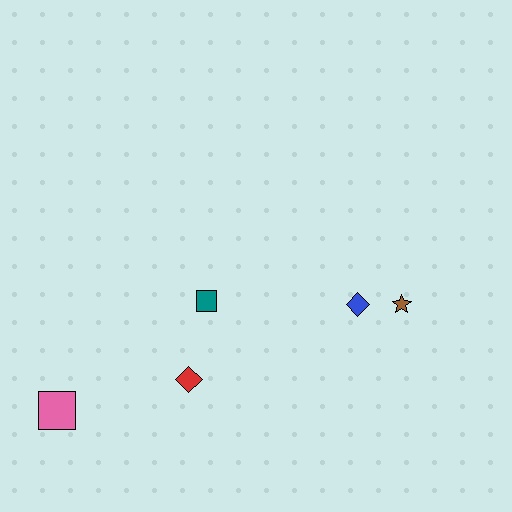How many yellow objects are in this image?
There are no yellow objects.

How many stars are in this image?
There is 1 star.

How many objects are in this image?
There are 5 objects.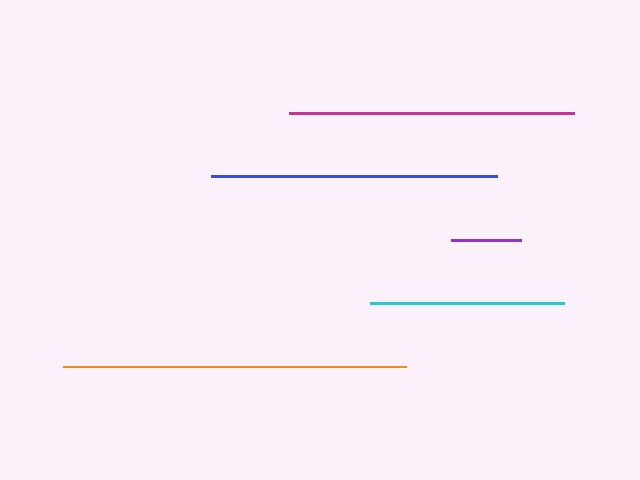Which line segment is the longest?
The orange line is the longest at approximately 342 pixels.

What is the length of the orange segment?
The orange segment is approximately 342 pixels long.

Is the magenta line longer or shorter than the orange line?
The orange line is longer than the magenta line.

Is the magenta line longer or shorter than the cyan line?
The magenta line is longer than the cyan line.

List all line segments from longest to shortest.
From longest to shortest: orange, blue, magenta, cyan, purple.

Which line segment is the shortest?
The purple line is the shortest at approximately 70 pixels.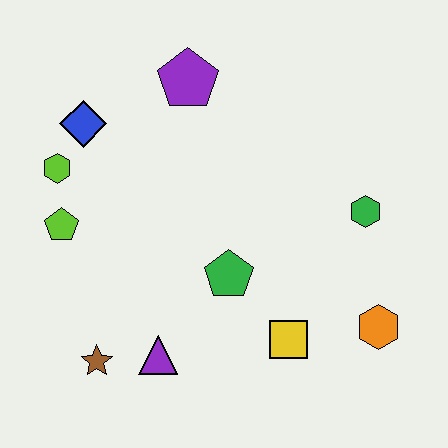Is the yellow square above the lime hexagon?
No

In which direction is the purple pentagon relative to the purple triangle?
The purple pentagon is above the purple triangle.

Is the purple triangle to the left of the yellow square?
Yes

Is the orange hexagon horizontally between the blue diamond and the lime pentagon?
No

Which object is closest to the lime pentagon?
The lime hexagon is closest to the lime pentagon.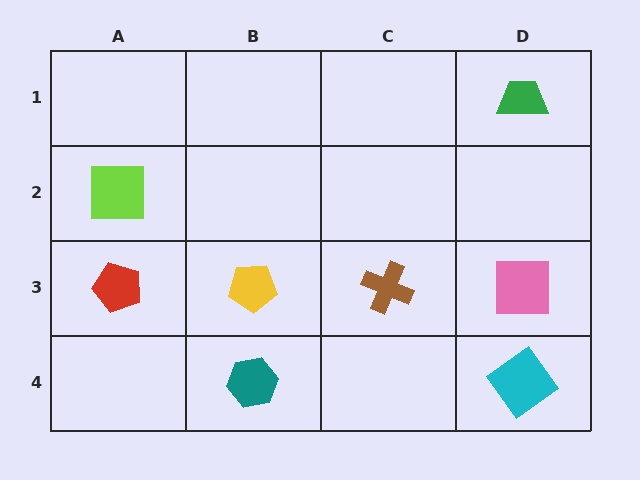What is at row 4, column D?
A cyan diamond.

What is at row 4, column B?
A teal hexagon.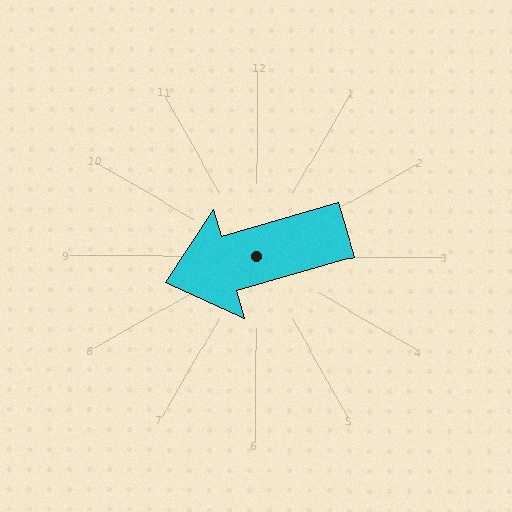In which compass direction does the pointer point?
West.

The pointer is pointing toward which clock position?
Roughly 8 o'clock.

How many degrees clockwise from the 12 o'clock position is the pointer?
Approximately 254 degrees.